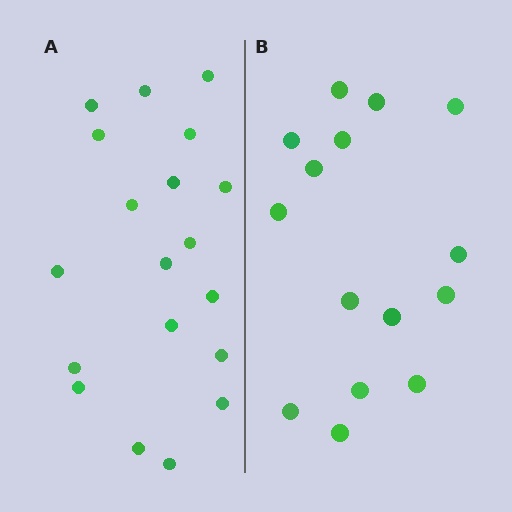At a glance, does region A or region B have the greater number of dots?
Region A (the left region) has more dots.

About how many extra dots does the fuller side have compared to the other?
Region A has about 4 more dots than region B.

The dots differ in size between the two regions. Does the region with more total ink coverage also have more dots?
No. Region B has more total ink coverage because its dots are larger, but region A actually contains more individual dots. Total area can be misleading — the number of items is what matters here.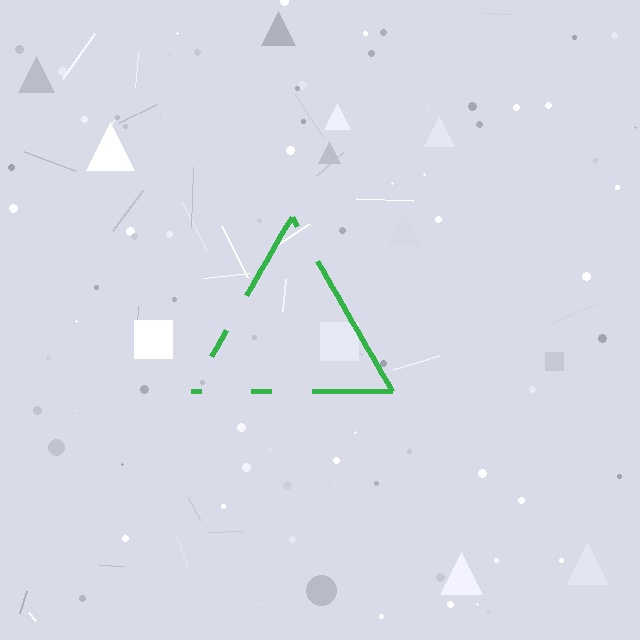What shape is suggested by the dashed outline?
The dashed outline suggests a triangle.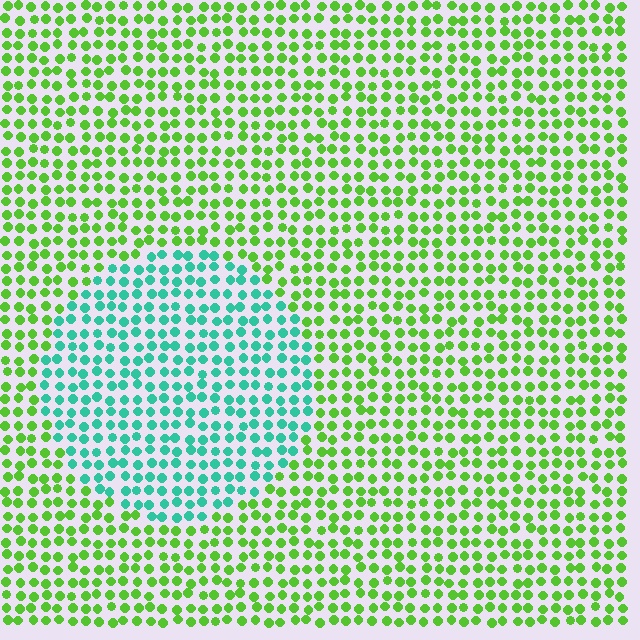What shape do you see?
I see a circle.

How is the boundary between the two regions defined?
The boundary is defined purely by a slight shift in hue (about 60 degrees). Spacing, size, and orientation are identical on both sides.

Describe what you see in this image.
The image is filled with small lime elements in a uniform arrangement. A circle-shaped region is visible where the elements are tinted to a slightly different hue, forming a subtle color boundary.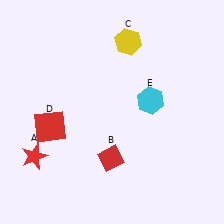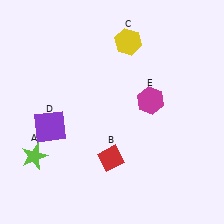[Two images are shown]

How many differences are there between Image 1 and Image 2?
There are 3 differences between the two images.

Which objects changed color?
A changed from red to lime. D changed from red to purple. E changed from cyan to magenta.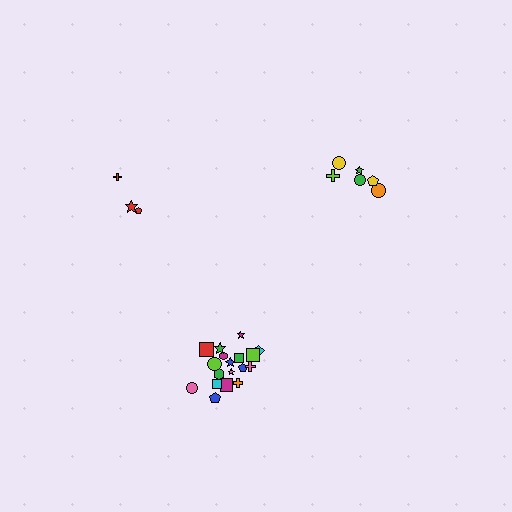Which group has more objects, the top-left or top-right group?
The top-right group.